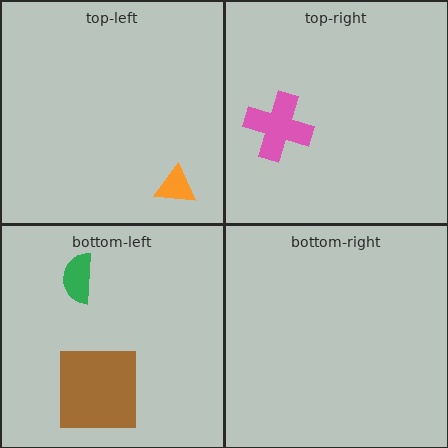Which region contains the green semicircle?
The bottom-left region.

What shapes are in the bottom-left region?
The brown square, the green semicircle.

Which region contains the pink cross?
The top-right region.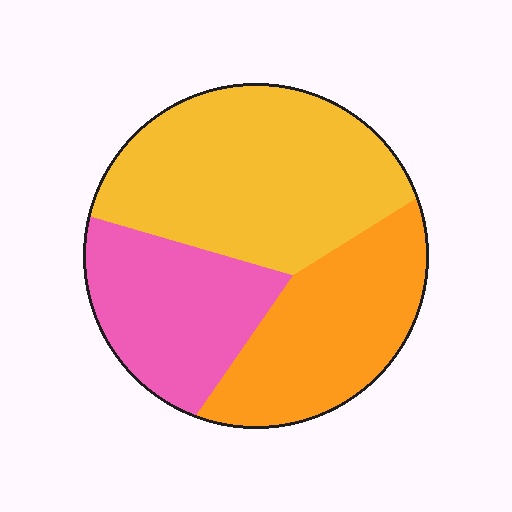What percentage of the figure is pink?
Pink takes up between a quarter and a half of the figure.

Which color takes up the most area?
Yellow, at roughly 45%.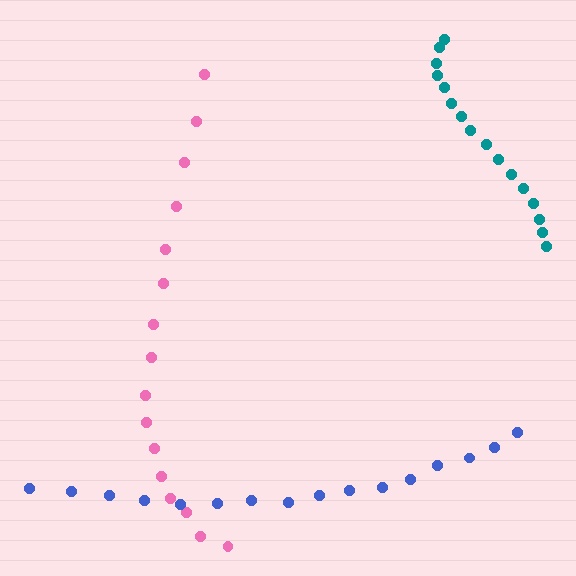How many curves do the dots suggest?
There are 3 distinct paths.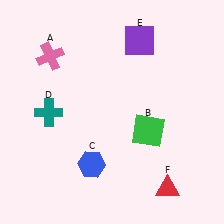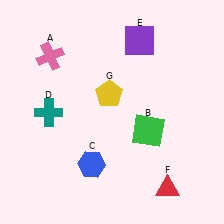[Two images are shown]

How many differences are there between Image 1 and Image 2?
There is 1 difference between the two images.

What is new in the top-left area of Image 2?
A yellow pentagon (G) was added in the top-left area of Image 2.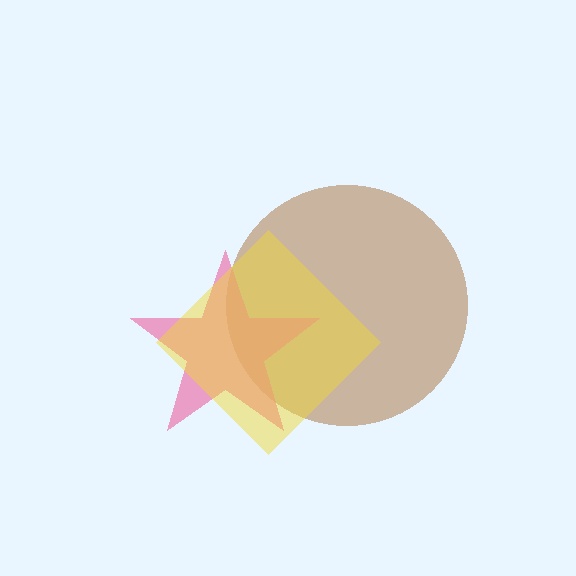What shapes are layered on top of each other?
The layered shapes are: a brown circle, a pink star, a yellow diamond.